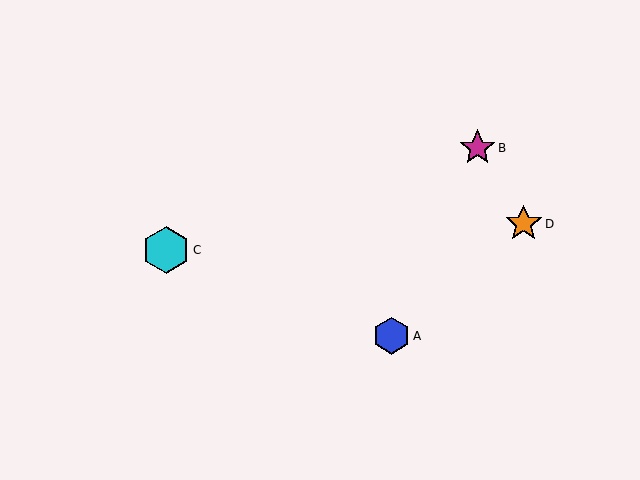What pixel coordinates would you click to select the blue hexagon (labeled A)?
Click at (392, 336) to select the blue hexagon A.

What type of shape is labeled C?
Shape C is a cyan hexagon.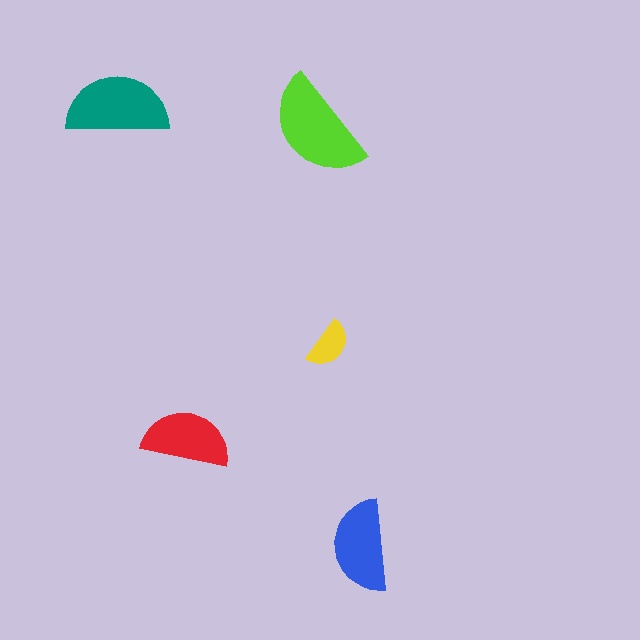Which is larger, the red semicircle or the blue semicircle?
The blue one.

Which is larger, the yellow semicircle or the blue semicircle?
The blue one.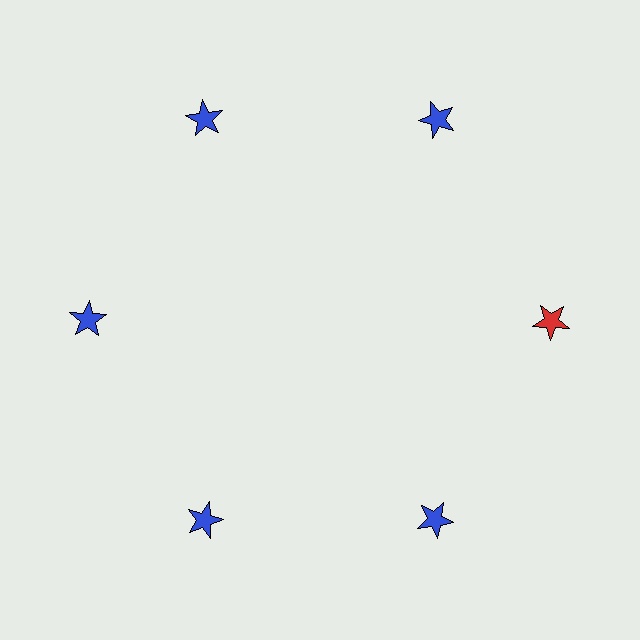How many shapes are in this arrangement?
There are 6 shapes arranged in a ring pattern.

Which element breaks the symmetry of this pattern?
The red star at roughly the 3 o'clock position breaks the symmetry. All other shapes are blue stars.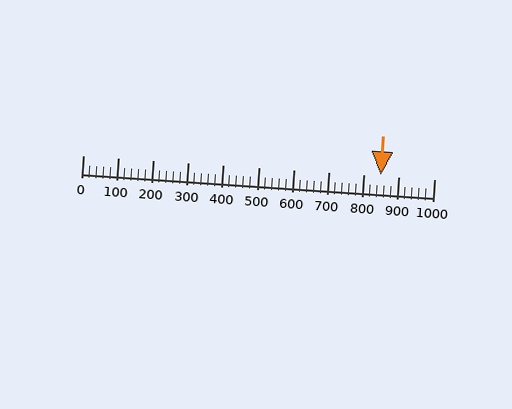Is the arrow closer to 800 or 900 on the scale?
The arrow is closer to 800.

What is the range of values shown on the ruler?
The ruler shows values from 0 to 1000.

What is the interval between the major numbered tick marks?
The major tick marks are spaced 100 units apart.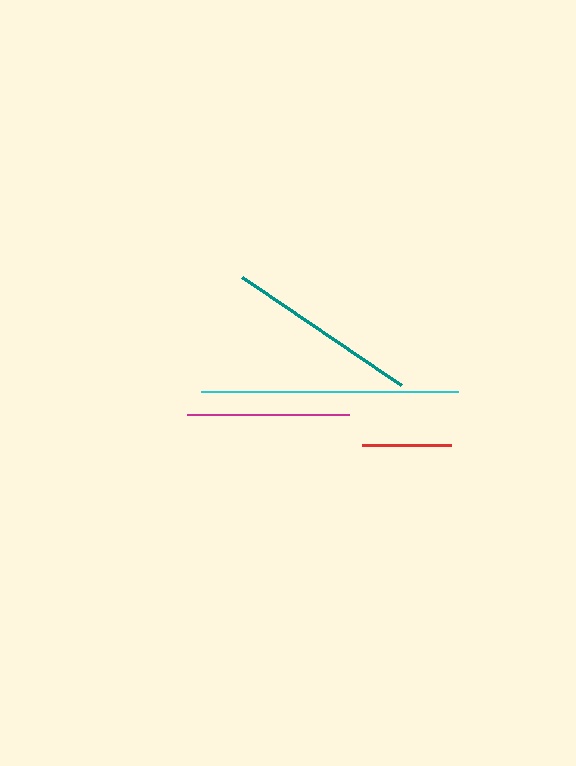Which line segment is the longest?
The cyan line is the longest at approximately 258 pixels.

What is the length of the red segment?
The red segment is approximately 89 pixels long.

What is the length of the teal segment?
The teal segment is approximately 193 pixels long.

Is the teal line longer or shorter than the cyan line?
The cyan line is longer than the teal line.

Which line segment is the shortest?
The red line is the shortest at approximately 89 pixels.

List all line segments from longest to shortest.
From longest to shortest: cyan, teal, magenta, red.